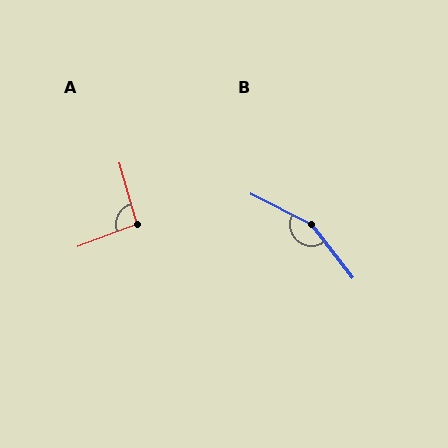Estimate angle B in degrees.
Approximately 154 degrees.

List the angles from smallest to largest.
A (95°), B (154°).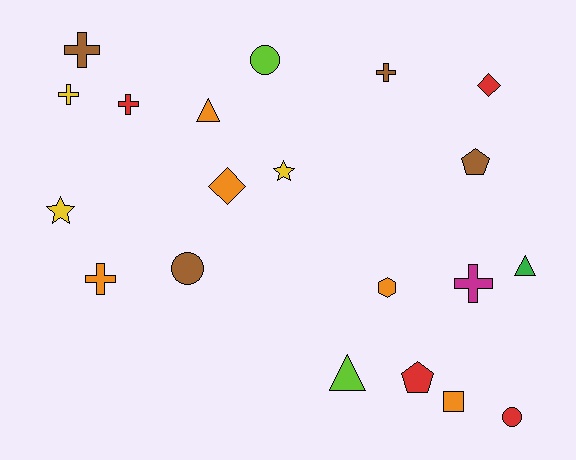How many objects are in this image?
There are 20 objects.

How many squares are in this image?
There is 1 square.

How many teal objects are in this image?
There are no teal objects.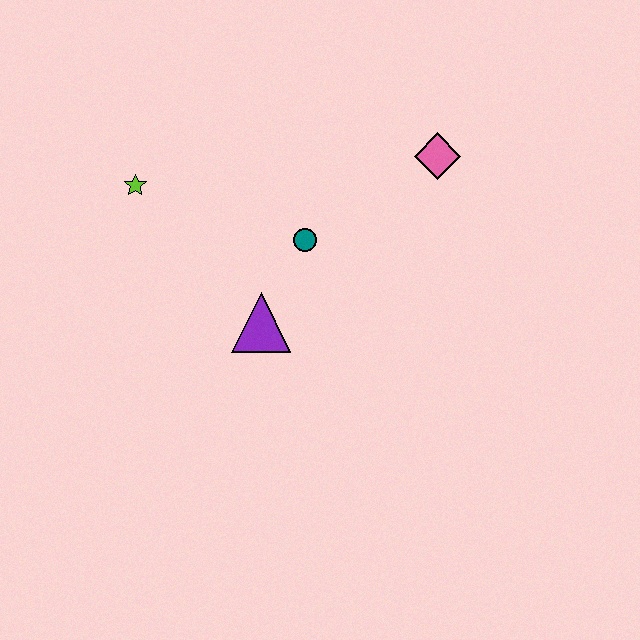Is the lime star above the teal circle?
Yes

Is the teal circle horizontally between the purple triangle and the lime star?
No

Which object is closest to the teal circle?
The purple triangle is closest to the teal circle.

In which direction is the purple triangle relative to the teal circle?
The purple triangle is below the teal circle.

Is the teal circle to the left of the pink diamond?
Yes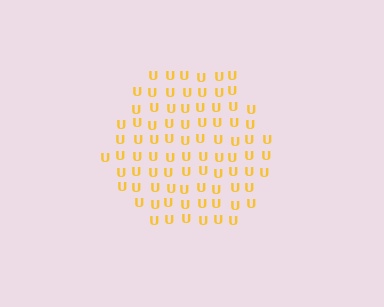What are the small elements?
The small elements are letter U's.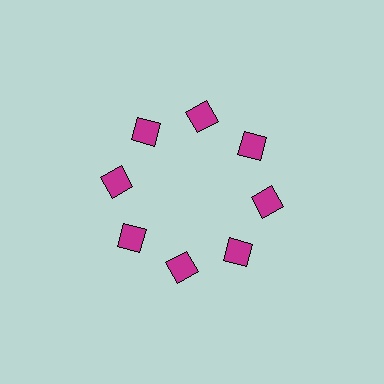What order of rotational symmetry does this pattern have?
This pattern has 8-fold rotational symmetry.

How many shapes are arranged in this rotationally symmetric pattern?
There are 8 shapes, arranged in 8 groups of 1.